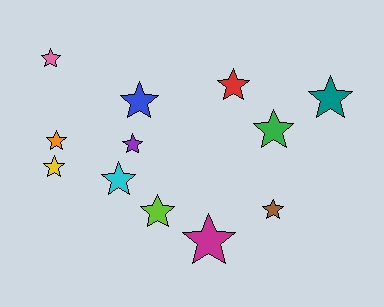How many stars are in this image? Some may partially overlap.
There are 12 stars.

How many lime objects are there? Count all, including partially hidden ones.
There is 1 lime object.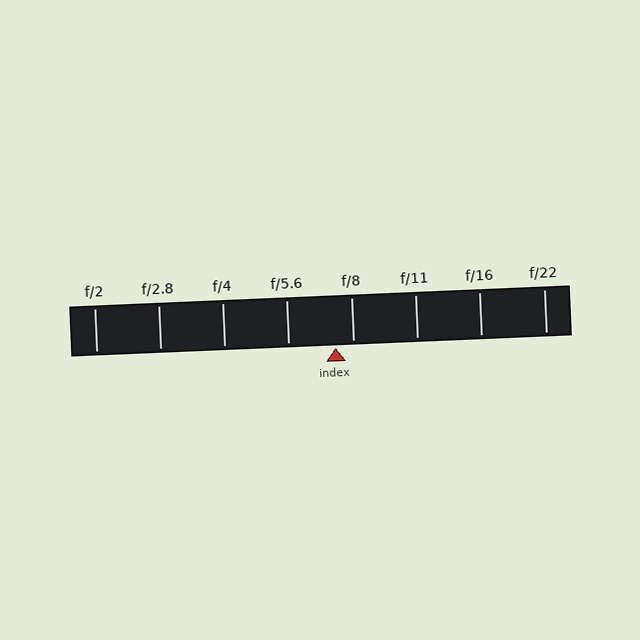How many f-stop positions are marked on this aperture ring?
There are 8 f-stop positions marked.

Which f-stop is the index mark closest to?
The index mark is closest to f/8.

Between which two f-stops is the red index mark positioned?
The index mark is between f/5.6 and f/8.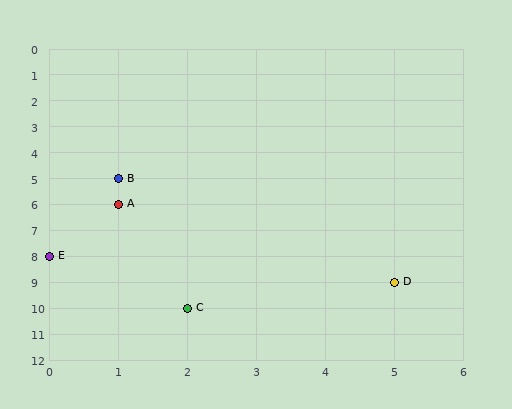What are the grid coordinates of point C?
Point C is at grid coordinates (2, 10).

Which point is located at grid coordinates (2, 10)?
Point C is at (2, 10).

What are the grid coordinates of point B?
Point B is at grid coordinates (1, 5).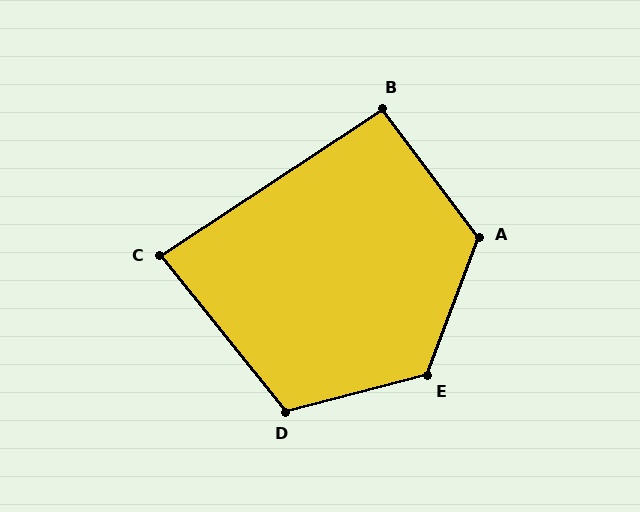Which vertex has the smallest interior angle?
C, at approximately 85 degrees.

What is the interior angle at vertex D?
Approximately 114 degrees (obtuse).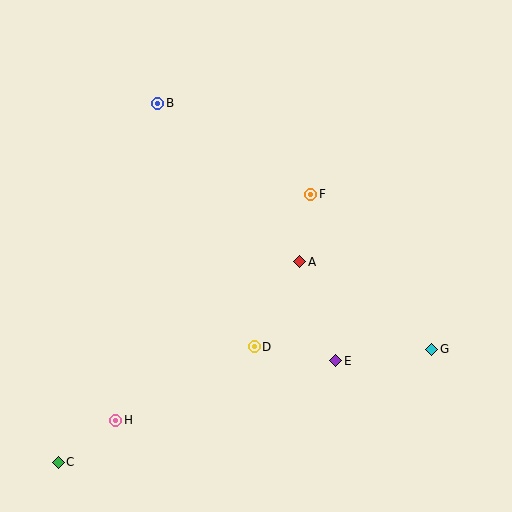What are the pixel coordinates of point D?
Point D is at (254, 347).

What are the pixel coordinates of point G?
Point G is at (432, 349).